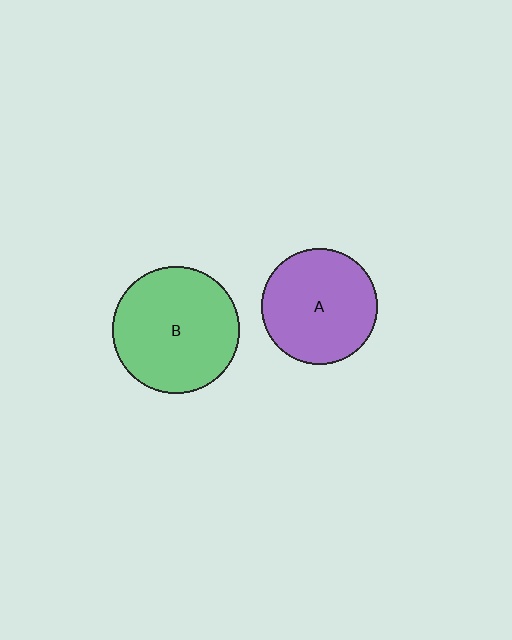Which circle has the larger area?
Circle B (green).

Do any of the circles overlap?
No, none of the circles overlap.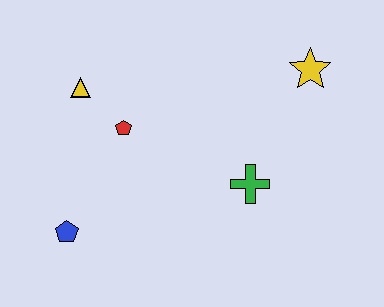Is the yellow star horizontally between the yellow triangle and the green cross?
No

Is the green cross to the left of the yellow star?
Yes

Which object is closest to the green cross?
The yellow star is closest to the green cross.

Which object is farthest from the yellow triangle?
The yellow star is farthest from the yellow triangle.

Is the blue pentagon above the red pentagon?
No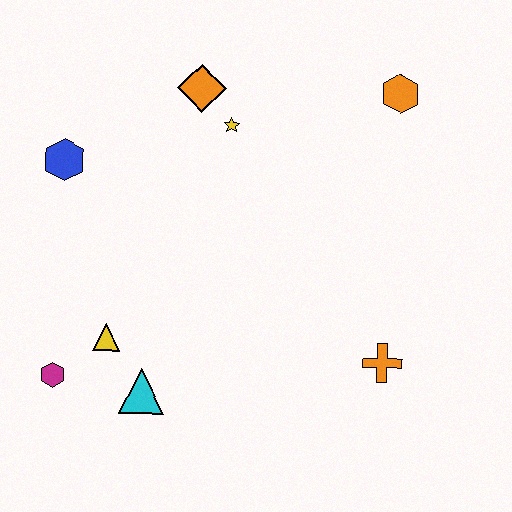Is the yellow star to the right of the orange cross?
No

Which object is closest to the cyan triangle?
The yellow triangle is closest to the cyan triangle.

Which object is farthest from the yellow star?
The magenta hexagon is farthest from the yellow star.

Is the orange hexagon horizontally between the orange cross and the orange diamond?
No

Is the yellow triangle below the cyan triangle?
No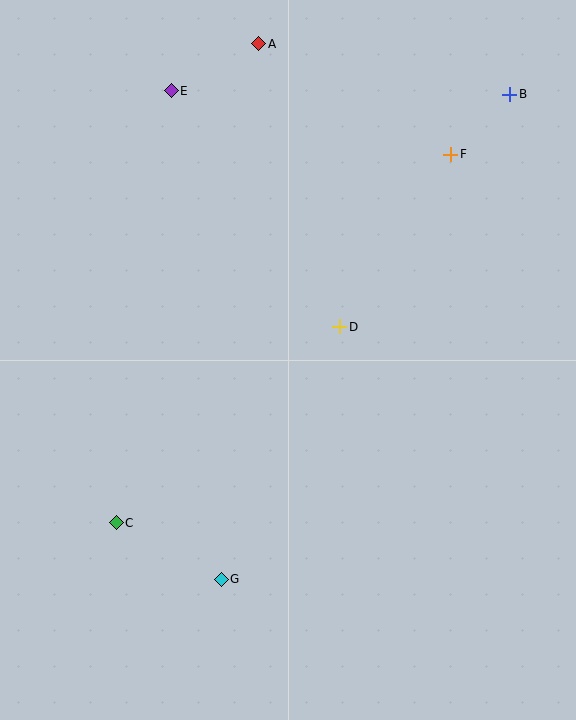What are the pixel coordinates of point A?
Point A is at (259, 44).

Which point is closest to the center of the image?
Point D at (340, 327) is closest to the center.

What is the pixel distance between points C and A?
The distance between C and A is 500 pixels.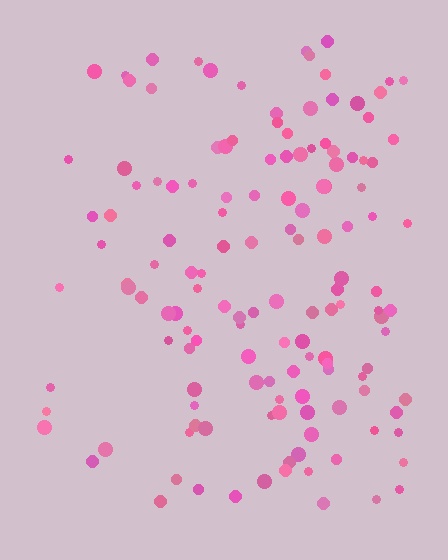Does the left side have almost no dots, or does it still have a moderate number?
Still a moderate number, just noticeably fewer than the right.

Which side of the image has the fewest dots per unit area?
The left.